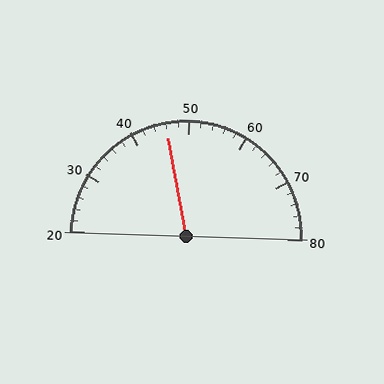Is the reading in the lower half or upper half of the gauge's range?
The reading is in the lower half of the range (20 to 80).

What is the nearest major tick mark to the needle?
The nearest major tick mark is 50.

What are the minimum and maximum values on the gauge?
The gauge ranges from 20 to 80.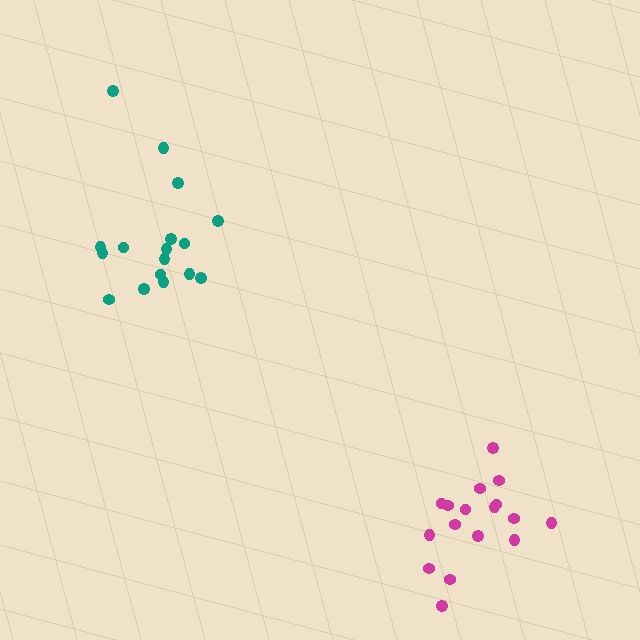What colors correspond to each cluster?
The clusters are colored: teal, magenta.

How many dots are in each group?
Group 1: 17 dots, Group 2: 17 dots (34 total).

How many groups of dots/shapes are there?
There are 2 groups.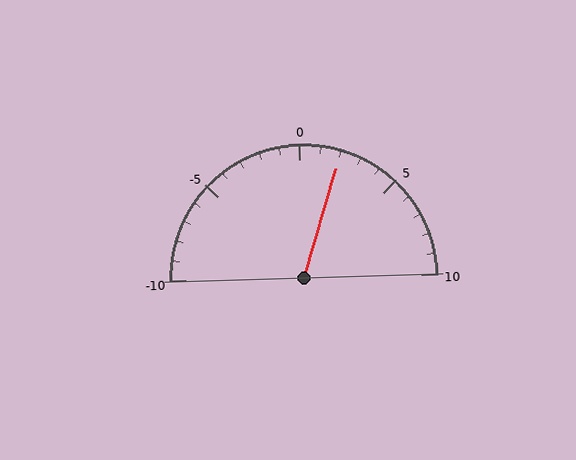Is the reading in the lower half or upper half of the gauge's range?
The reading is in the upper half of the range (-10 to 10).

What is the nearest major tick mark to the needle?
The nearest major tick mark is 0.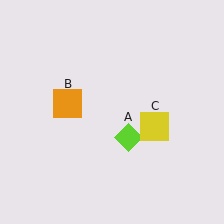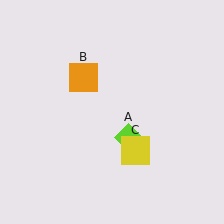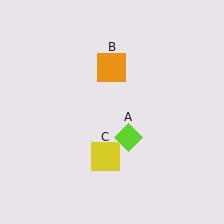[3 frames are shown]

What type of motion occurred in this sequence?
The orange square (object B), yellow square (object C) rotated clockwise around the center of the scene.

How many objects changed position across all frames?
2 objects changed position: orange square (object B), yellow square (object C).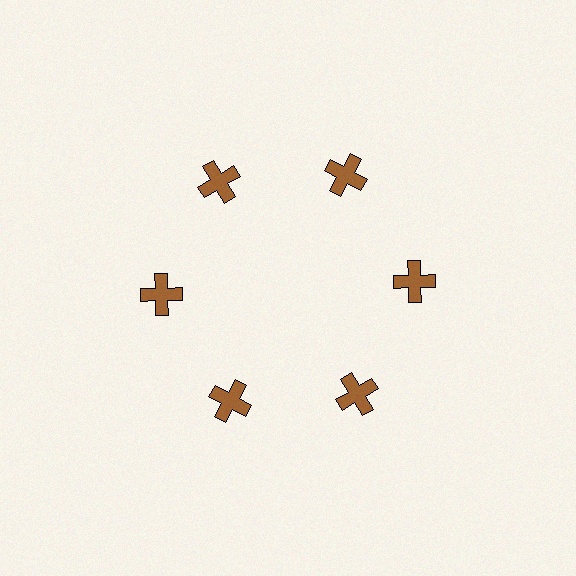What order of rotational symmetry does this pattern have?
This pattern has 6-fold rotational symmetry.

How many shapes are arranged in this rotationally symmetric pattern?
There are 6 shapes, arranged in 6 groups of 1.